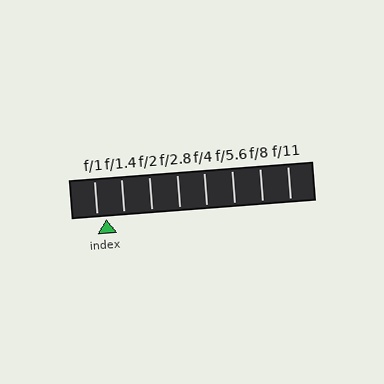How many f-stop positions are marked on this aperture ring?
There are 8 f-stop positions marked.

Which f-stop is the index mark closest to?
The index mark is closest to f/1.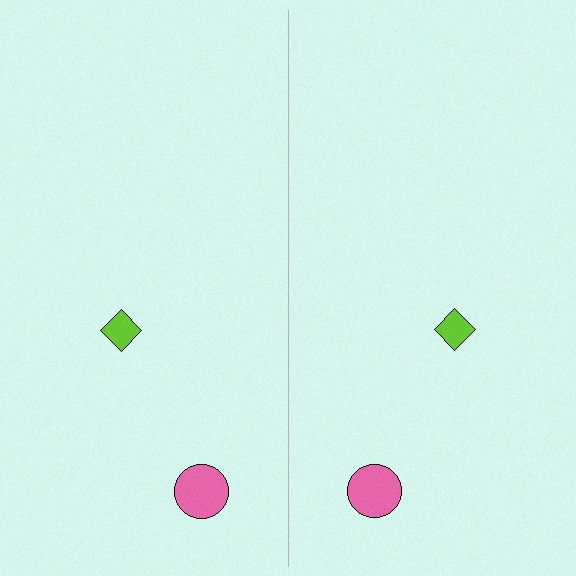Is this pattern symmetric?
Yes, this pattern has bilateral (reflection) symmetry.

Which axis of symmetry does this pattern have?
The pattern has a vertical axis of symmetry running through the center of the image.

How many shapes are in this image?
There are 4 shapes in this image.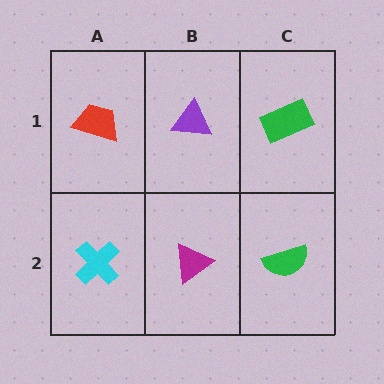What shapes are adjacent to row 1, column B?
A magenta triangle (row 2, column B), a red trapezoid (row 1, column A), a green rectangle (row 1, column C).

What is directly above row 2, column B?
A purple triangle.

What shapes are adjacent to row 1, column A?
A cyan cross (row 2, column A), a purple triangle (row 1, column B).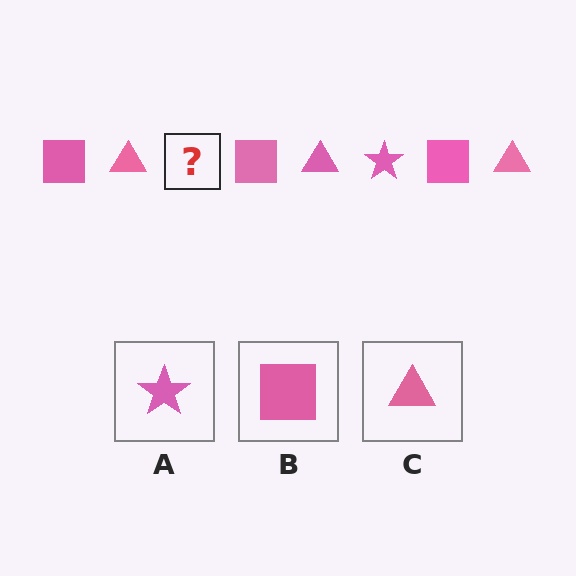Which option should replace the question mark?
Option A.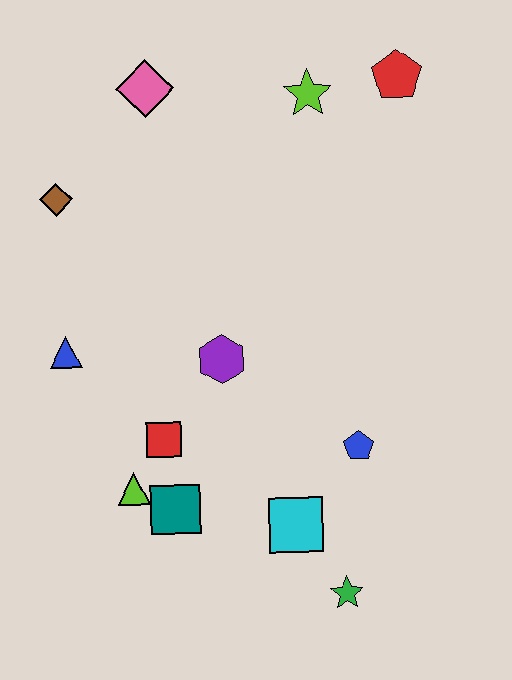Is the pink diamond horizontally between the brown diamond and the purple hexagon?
Yes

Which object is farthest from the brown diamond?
The green star is farthest from the brown diamond.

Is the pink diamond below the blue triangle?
No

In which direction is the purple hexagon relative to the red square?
The purple hexagon is above the red square.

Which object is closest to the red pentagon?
The lime star is closest to the red pentagon.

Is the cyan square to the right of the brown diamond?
Yes